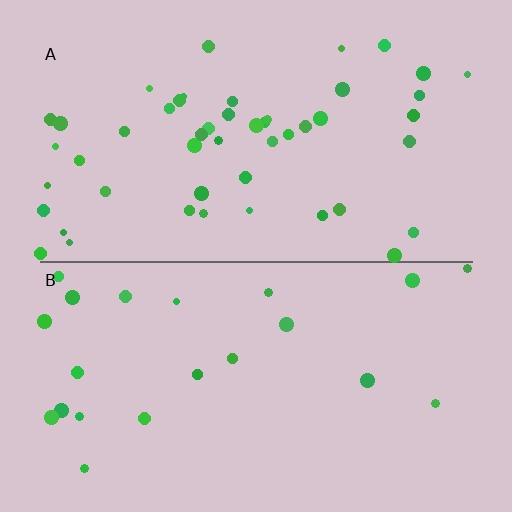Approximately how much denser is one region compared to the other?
Approximately 2.3× — region A over region B.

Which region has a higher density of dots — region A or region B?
A (the top).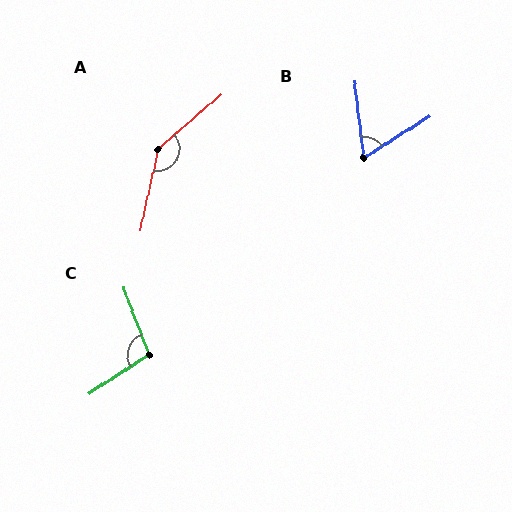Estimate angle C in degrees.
Approximately 102 degrees.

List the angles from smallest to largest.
B (65°), C (102°), A (143°).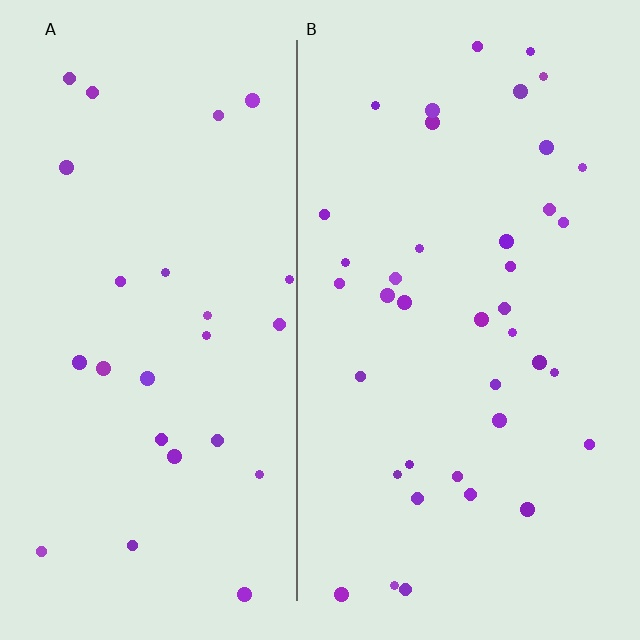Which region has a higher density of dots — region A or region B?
B (the right).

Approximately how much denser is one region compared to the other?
Approximately 1.5× — region B over region A.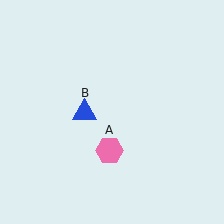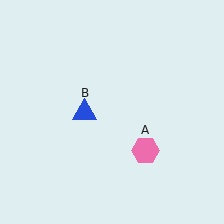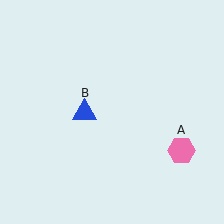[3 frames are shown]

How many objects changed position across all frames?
1 object changed position: pink hexagon (object A).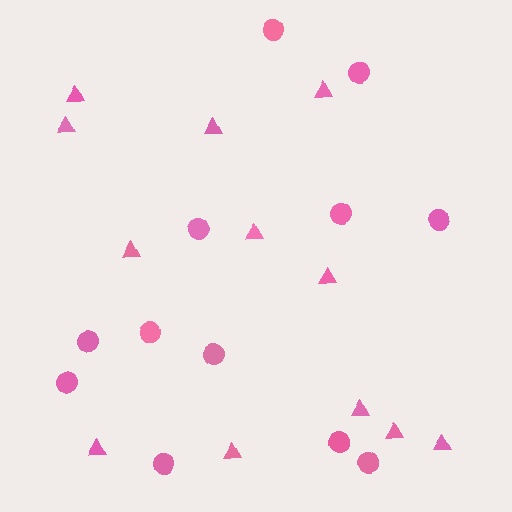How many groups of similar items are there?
There are 2 groups: one group of circles (12) and one group of triangles (12).